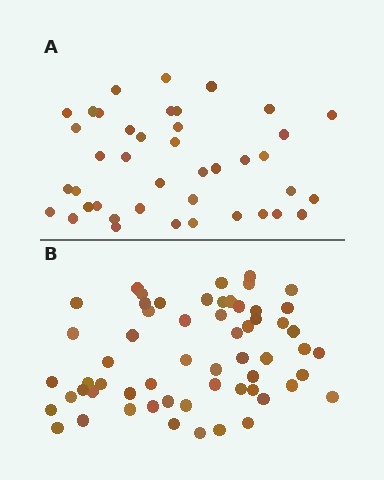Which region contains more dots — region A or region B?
Region B (the bottom region) has more dots.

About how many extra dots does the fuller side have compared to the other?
Region B has approximately 20 more dots than region A.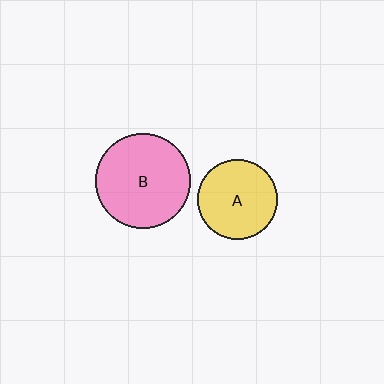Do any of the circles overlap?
No, none of the circles overlap.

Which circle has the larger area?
Circle B (pink).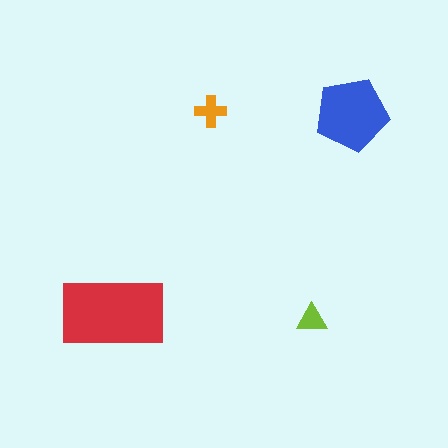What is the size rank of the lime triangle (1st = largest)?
4th.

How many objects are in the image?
There are 4 objects in the image.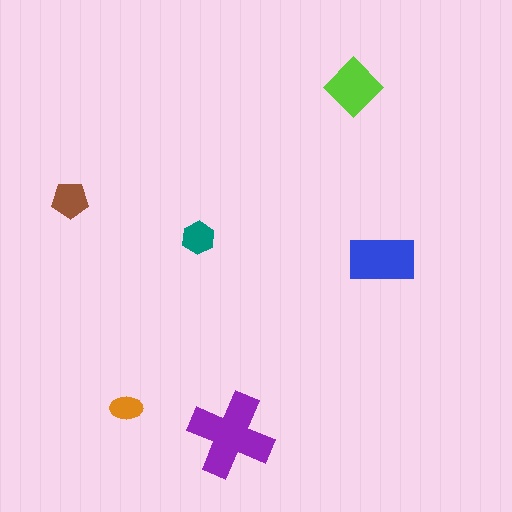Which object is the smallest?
The orange ellipse.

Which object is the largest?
The purple cross.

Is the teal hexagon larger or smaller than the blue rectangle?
Smaller.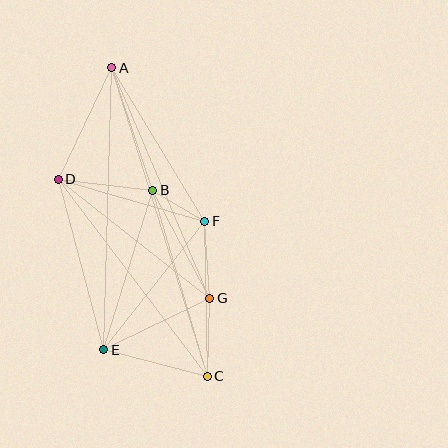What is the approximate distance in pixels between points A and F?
The distance between A and F is approximately 180 pixels.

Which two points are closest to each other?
Points B and F are closest to each other.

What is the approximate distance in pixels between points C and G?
The distance between C and G is approximately 78 pixels.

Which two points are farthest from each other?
Points A and C are farthest from each other.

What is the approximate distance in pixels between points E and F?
The distance between E and F is approximately 163 pixels.